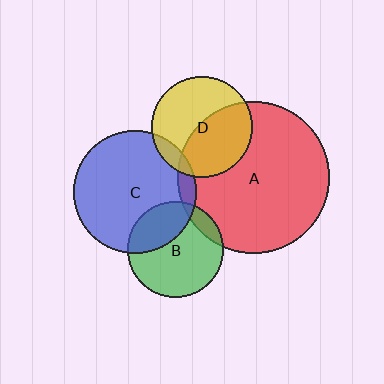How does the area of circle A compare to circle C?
Approximately 1.5 times.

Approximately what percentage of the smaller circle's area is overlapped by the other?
Approximately 10%.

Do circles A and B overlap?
Yes.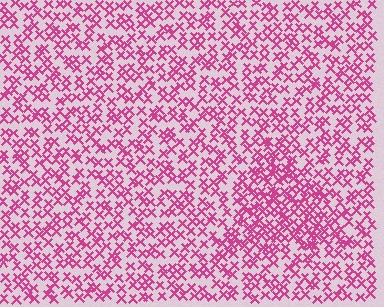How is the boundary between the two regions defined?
The boundary is defined by a change in element density (approximately 1.7x ratio). All elements are the same color, size, and shape.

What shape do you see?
I see a triangle.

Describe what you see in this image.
The image contains small magenta elements arranged at two different densities. A triangle-shaped region is visible where the elements are more densely packed than the surrounding area.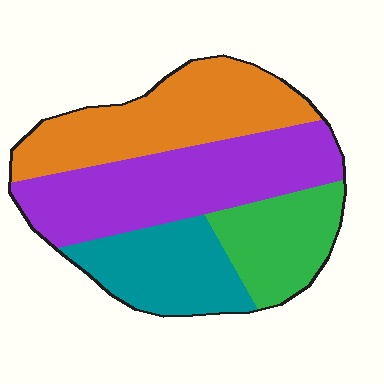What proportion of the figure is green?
Green covers roughly 15% of the figure.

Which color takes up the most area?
Purple, at roughly 35%.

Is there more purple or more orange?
Purple.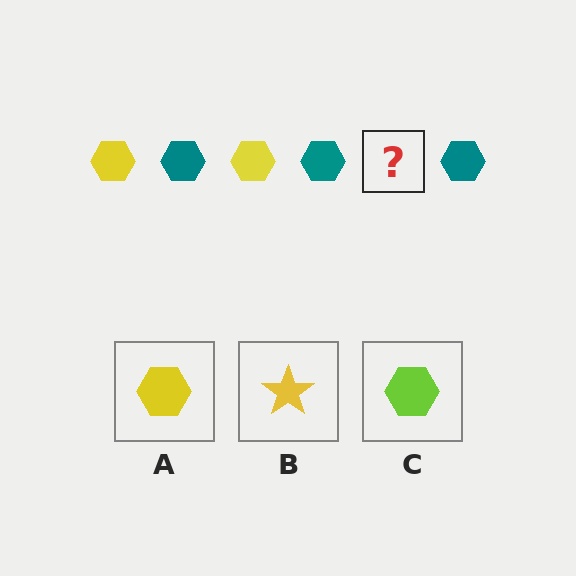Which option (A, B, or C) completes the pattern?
A.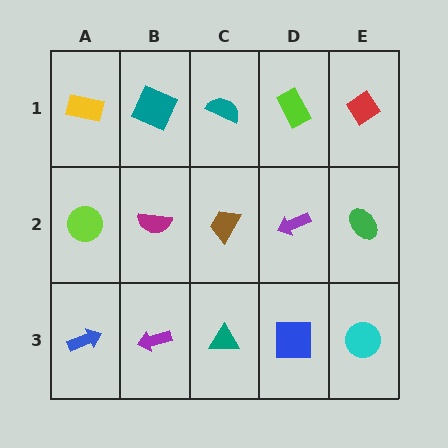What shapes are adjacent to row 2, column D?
A lime rectangle (row 1, column D), a blue square (row 3, column D), a brown trapezoid (row 2, column C), a green ellipse (row 2, column E).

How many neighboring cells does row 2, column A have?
3.